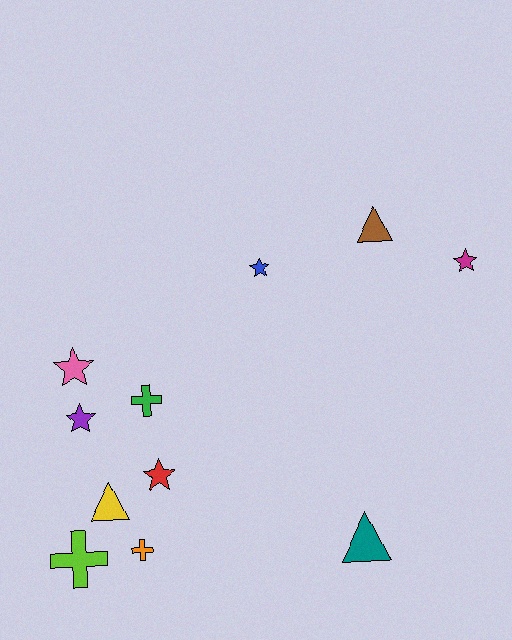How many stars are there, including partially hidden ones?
There are 5 stars.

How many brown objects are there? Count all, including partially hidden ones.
There is 1 brown object.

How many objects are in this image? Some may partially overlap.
There are 11 objects.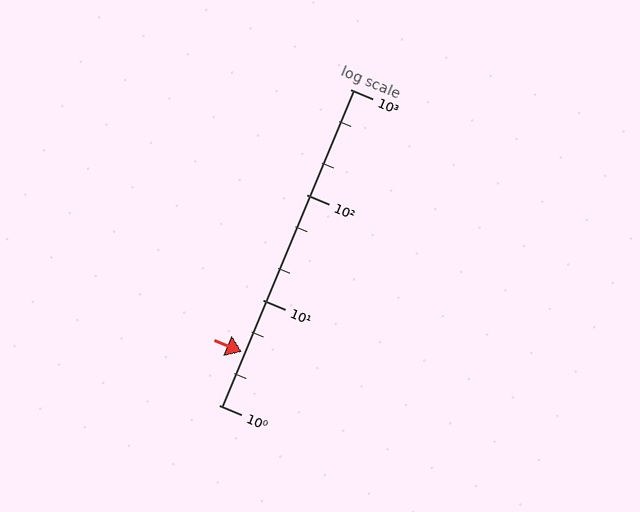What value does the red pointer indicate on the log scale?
The pointer indicates approximately 3.2.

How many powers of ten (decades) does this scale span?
The scale spans 3 decades, from 1 to 1000.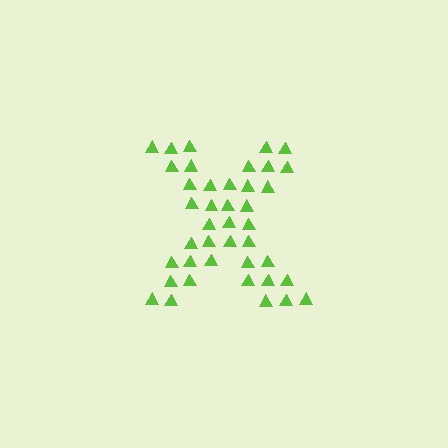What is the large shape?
The large shape is the letter X.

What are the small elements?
The small elements are triangles.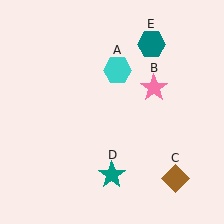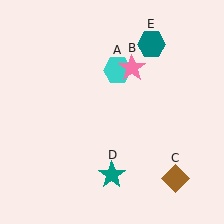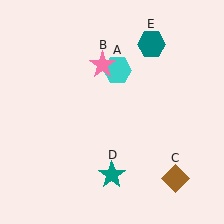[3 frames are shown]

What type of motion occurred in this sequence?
The pink star (object B) rotated counterclockwise around the center of the scene.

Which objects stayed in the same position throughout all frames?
Cyan hexagon (object A) and brown diamond (object C) and teal star (object D) and teal hexagon (object E) remained stationary.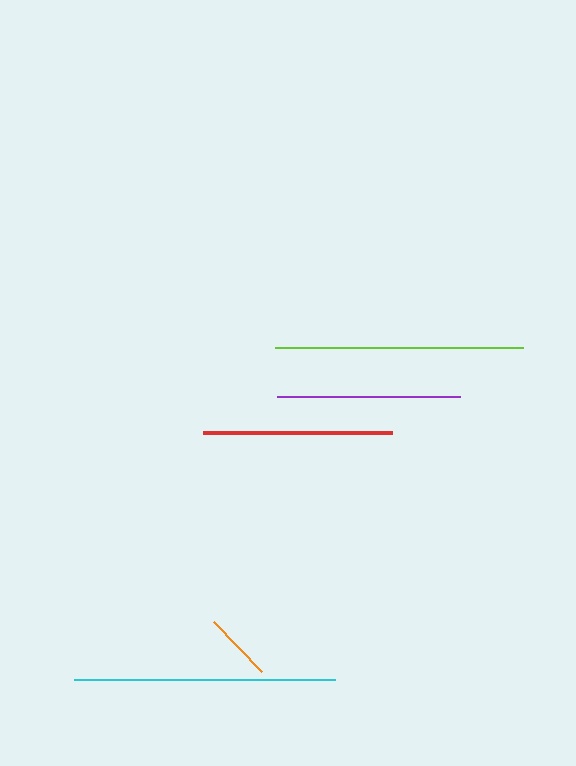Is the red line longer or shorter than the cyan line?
The cyan line is longer than the red line.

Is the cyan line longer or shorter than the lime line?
The cyan line is longer than the lime line.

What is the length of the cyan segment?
The cyan segment is approximately 260 pixels long.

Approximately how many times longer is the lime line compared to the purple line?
The lime line is approximately 1.4 times the length of the purple line.